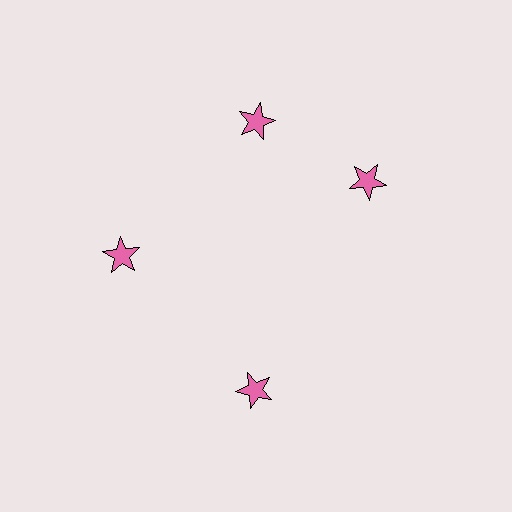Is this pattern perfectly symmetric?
No. The 4 pink stars are arranged in a ring, but one element near the 3 o'clock position is rotated out of alignment along the ring, breaking the 4-fold rotational symmetry.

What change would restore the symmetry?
The symmetry would be restored by rotating it back into even spacing with its neighbors so that all 4 stars sit at equal angles and equal distance from the center.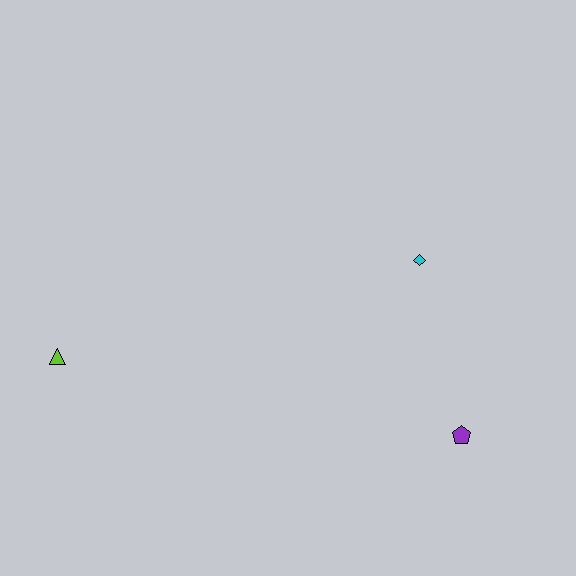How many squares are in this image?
There are no squares.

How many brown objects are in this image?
There are no brown objects.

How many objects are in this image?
There are 3 objects.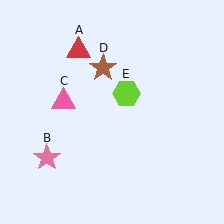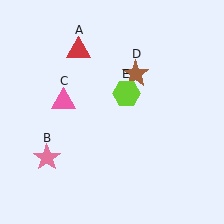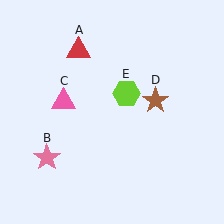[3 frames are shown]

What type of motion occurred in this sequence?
The brown star (object D) rotated clockwise around the center of the scene.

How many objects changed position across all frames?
1 object changed position: brown star (object D).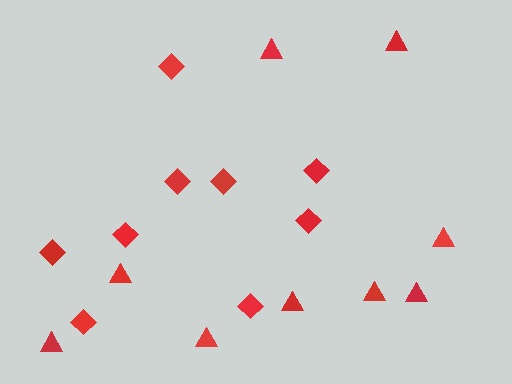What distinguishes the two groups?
There are 2 groups: one group of diamonds (9) and one group of triangles (9).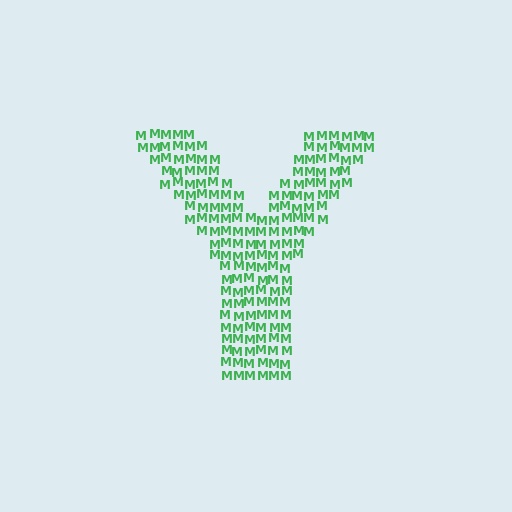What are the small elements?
The small elements are letter M's.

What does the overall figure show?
The overall figure shows the letter Y.